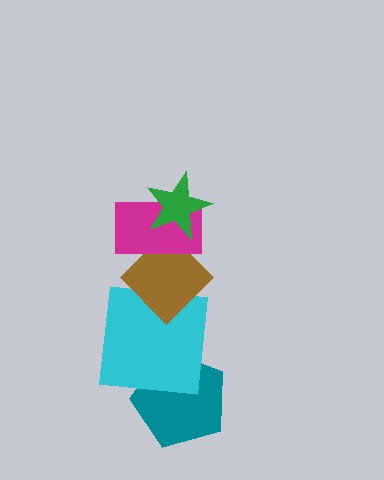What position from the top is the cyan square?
The cyan square is 4th from the top.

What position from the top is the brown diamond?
The brown diamond is 3rd from the top.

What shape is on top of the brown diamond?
The magenta rectangle is on top of the brown diamond.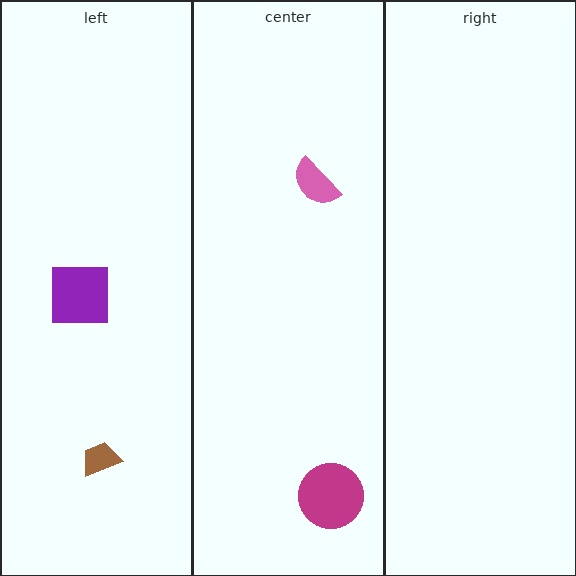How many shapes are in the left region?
2.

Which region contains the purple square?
The left region.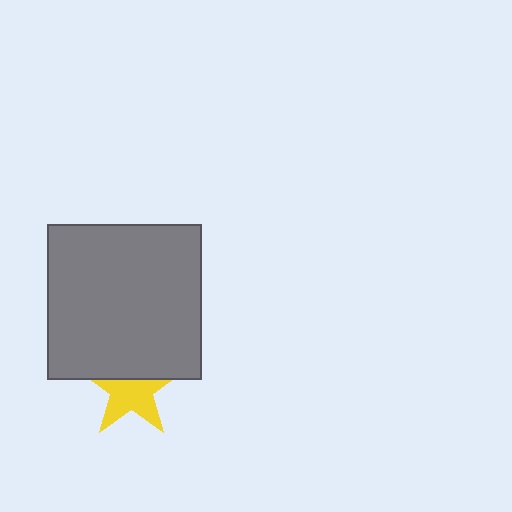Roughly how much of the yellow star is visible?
About half of it is visible (roughly 64%).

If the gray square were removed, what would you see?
You would see the complete yellow star.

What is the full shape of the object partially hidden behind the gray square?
The partially hidden object is a yellow star.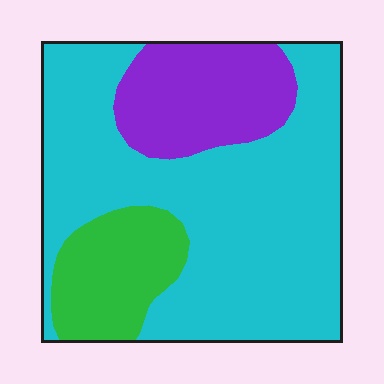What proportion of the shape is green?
Green takes up about one sixth (1/6) of the shape.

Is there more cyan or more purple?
Cyan.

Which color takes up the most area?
Cyan, at roughly 65%.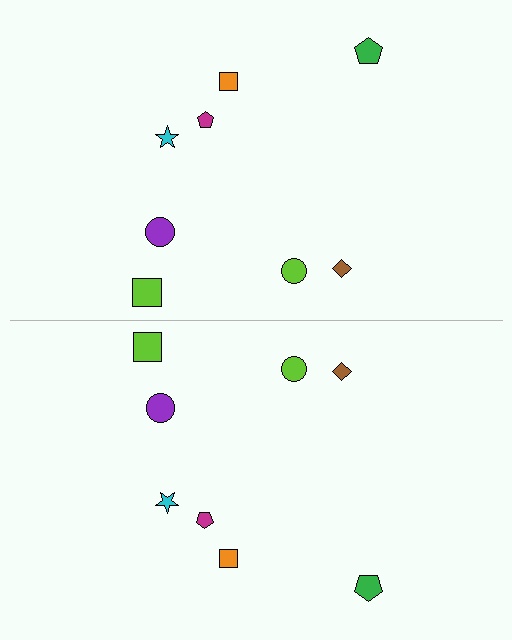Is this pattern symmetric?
Yes, this pattern has bilateral (reflection) symmetry.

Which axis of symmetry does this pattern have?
The pattern has a horizontal axis of symmetry running through the center of the image.